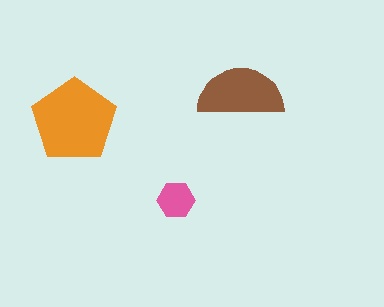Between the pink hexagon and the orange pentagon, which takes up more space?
The orange pentagon.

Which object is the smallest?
The pink hexagon.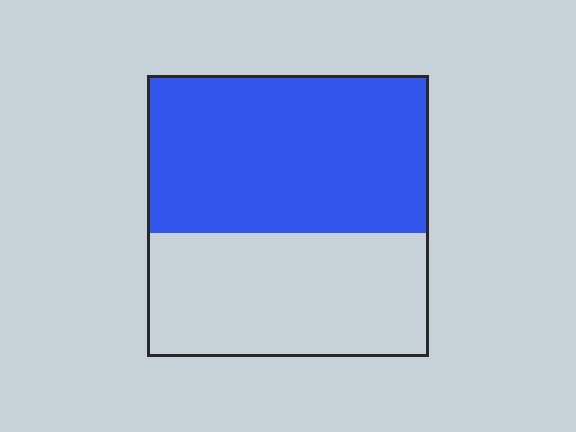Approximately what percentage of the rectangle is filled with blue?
Approximately 55%.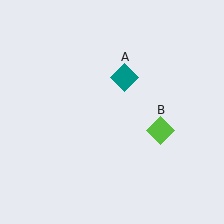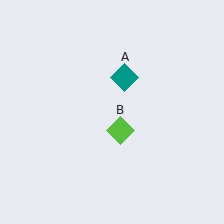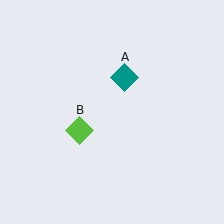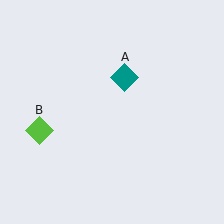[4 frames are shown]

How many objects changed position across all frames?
1 object changed position: lime diamond (object B).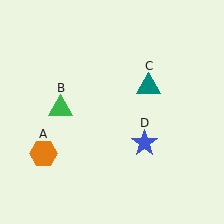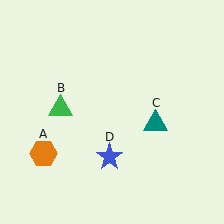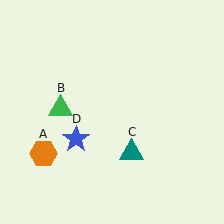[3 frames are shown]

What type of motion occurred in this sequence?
The teal triangle (object C), blue star (object D) rotated clockwise around the center of the scene.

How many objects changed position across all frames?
2 objects changed position: teal triangle (object C), blue star (object D).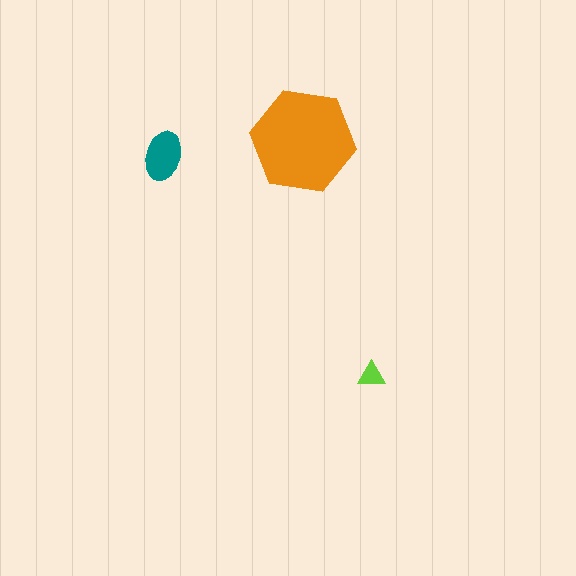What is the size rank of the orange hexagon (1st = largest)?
1st.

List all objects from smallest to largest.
The lime triangle, the teal ellipse, the orange hexagon.